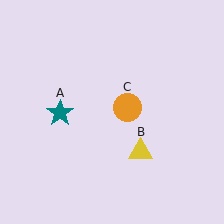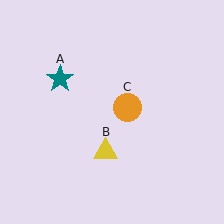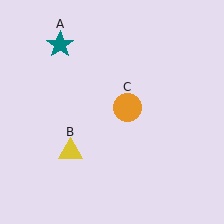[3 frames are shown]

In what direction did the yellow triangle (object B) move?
The yellow triangle (object B) moved left.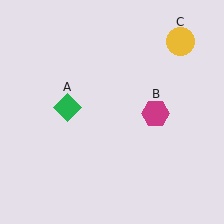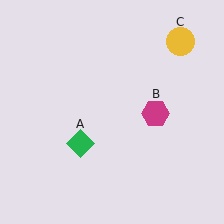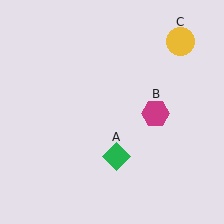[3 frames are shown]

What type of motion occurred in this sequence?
The green diamond (object A) rotated counterclockwise around the center of the scene.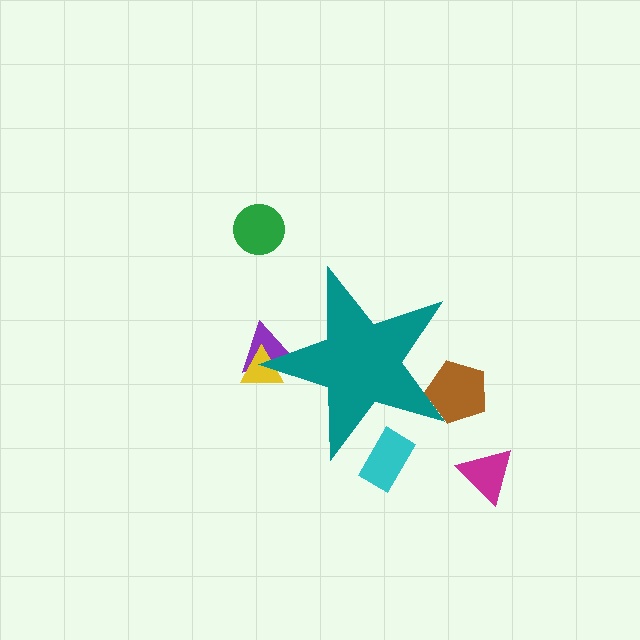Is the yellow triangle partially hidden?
Yes, the yellow triangle is partially hidden behind the teal star.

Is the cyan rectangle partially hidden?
Yes, the cyan rectangle is partially hidden behind the teal star.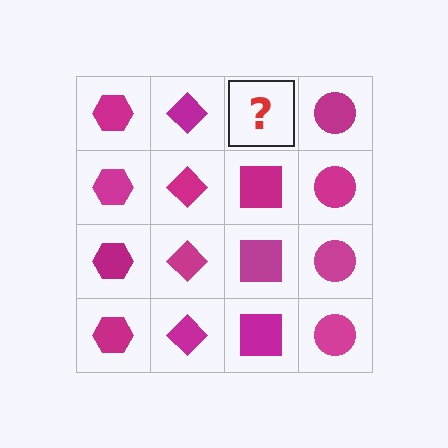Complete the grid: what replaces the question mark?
The question mark should be replaced with a magenta square.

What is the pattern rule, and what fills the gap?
The rule is that each column has a consistent shape. The gap should be filled with a magenta square.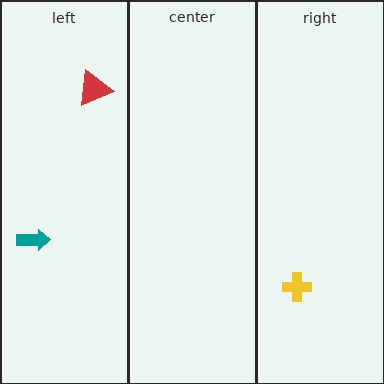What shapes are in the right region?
The yellow cross.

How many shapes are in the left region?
2.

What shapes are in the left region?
The teal arrow, the red triangle.